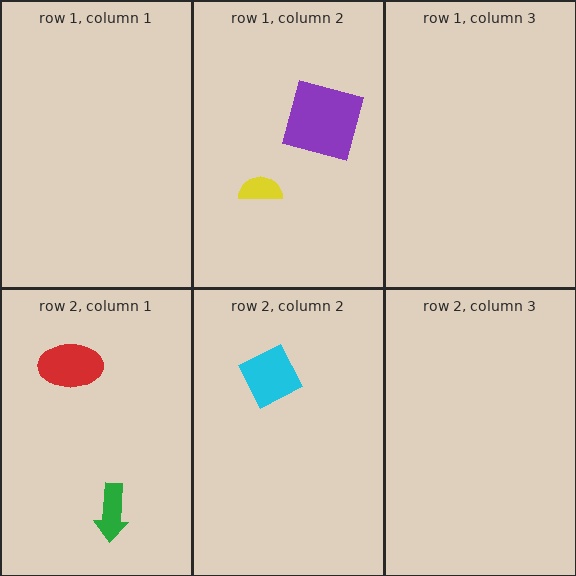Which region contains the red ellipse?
The row 2, column 1 region.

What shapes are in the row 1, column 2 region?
The purple square, the yellow semicircle.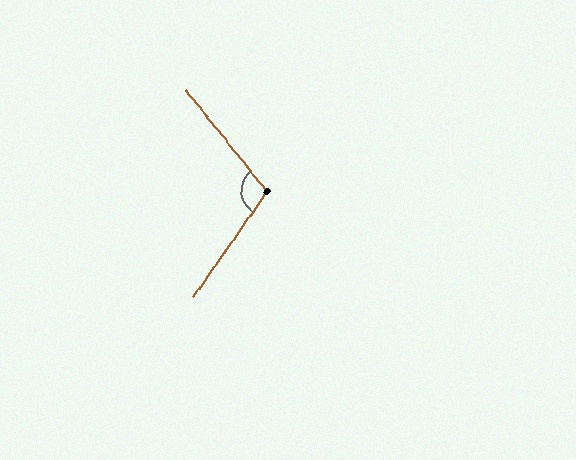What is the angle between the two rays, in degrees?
Approximately 106 degrees.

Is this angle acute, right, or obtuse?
It is obtuse.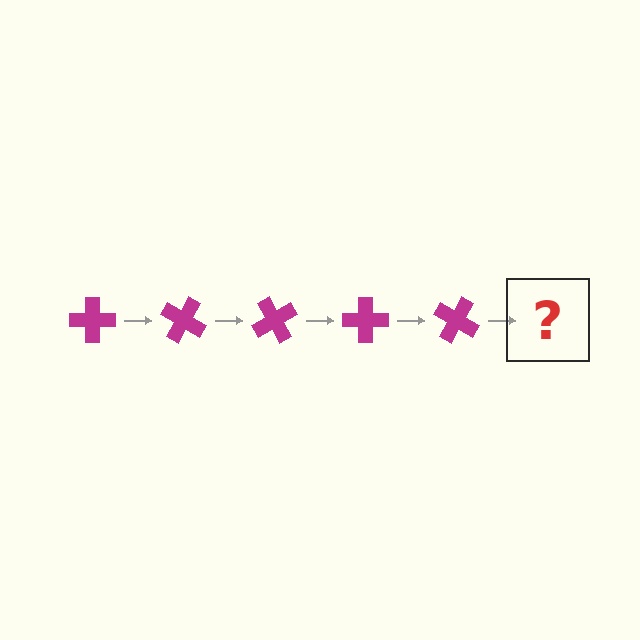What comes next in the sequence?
The next element should be a magenta cross rotated 150 degrees.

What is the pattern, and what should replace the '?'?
The pattern is that the cross rotates 30 degrees each step. The '?' should be a magenta cross rotated 150 degrees.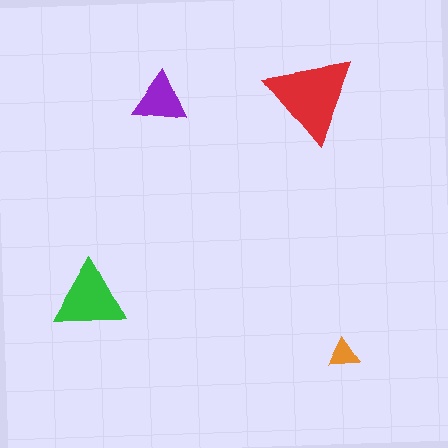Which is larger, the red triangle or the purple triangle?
The red one.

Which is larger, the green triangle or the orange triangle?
The green one.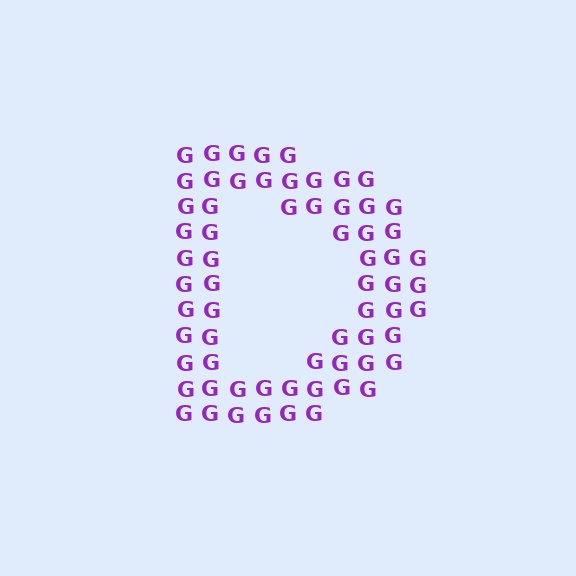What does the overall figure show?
The overall figure shows the letter D.